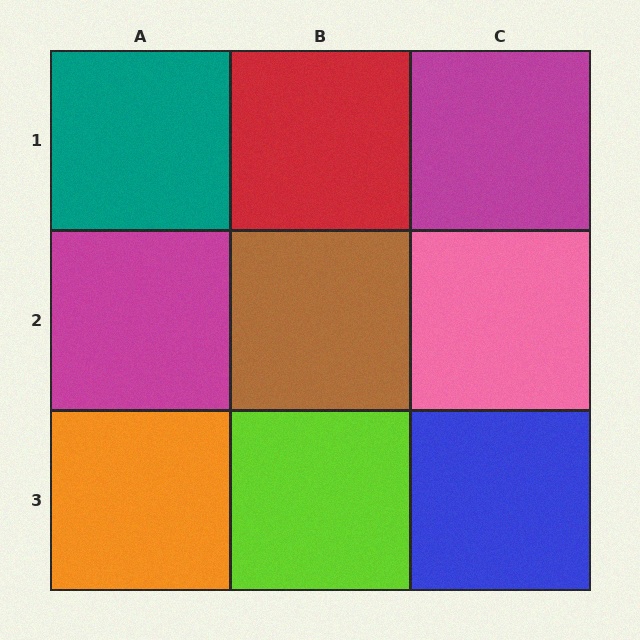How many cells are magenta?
2 cells are magenta.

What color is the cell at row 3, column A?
Orange.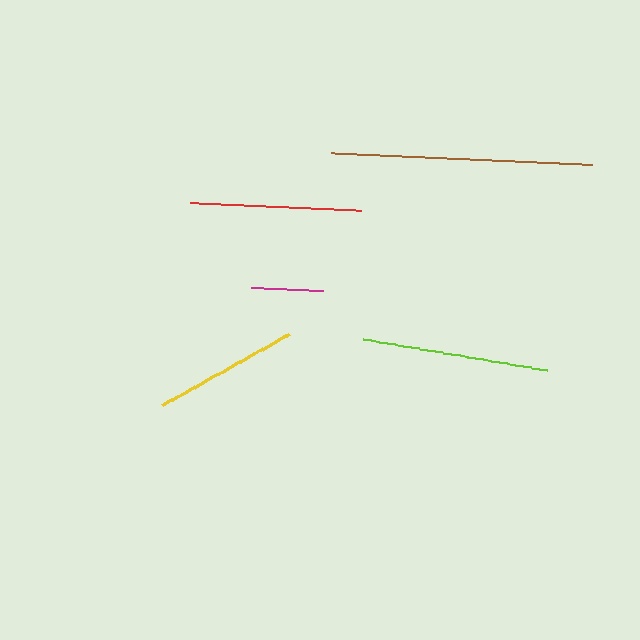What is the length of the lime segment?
The lime segment is approximately 186 pixels long.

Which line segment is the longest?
The brown line is the longest at approximately 261 pixels.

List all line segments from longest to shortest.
From longest to shortest: brown, lime, red, yellow, magenta.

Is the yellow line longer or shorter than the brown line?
The brown line is longer than the yellow line.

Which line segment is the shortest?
The magenta line is the shortest at approximately 72 pixels.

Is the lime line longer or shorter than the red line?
The lime line is longer than the red line.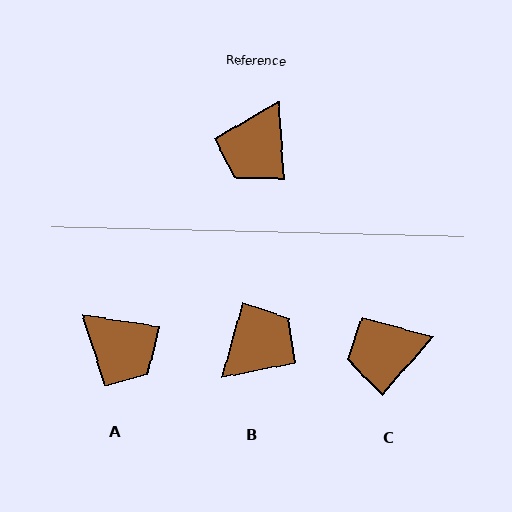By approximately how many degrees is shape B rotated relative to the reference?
Approximately 161 degrees counter-clockwise.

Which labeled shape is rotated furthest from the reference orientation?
B, about 161 degrees away.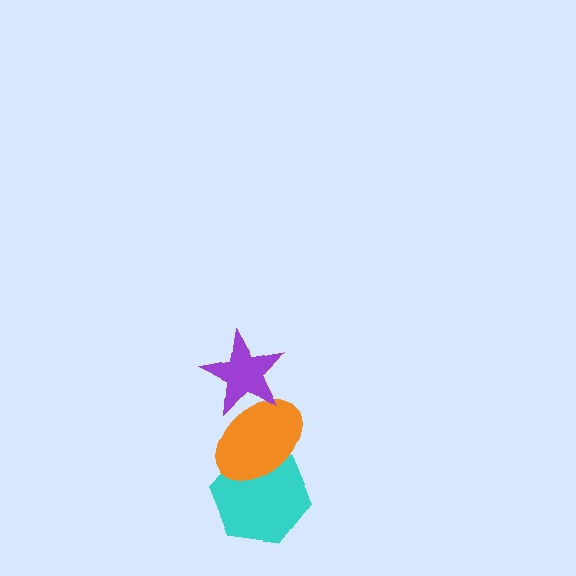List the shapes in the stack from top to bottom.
From top to bottom: the purple star, the orange ellipse, the cyan hexagon.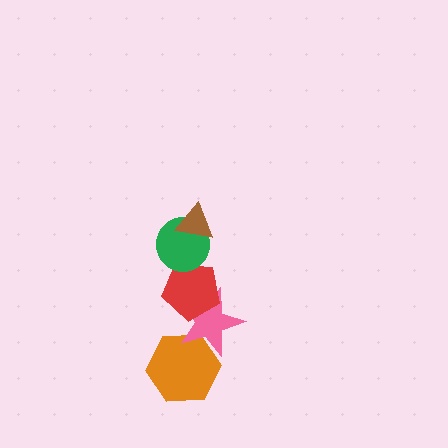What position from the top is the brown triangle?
The brown triangle is 1st from the top.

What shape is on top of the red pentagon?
The green circle is on top of the red pentagon.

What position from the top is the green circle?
The green circle is 2nd from the top.